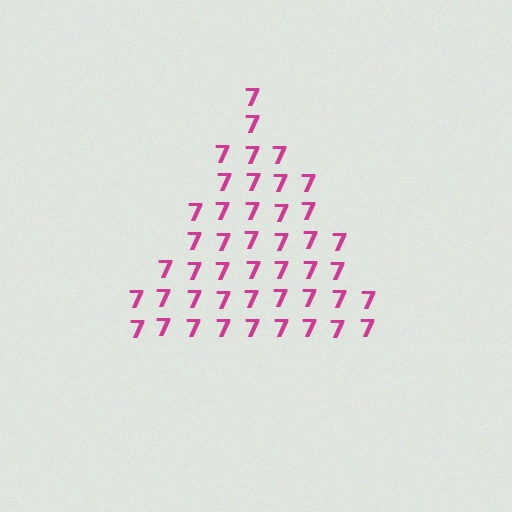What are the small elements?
The small elements are digit 7's.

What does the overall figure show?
The overall figure shows a triangle.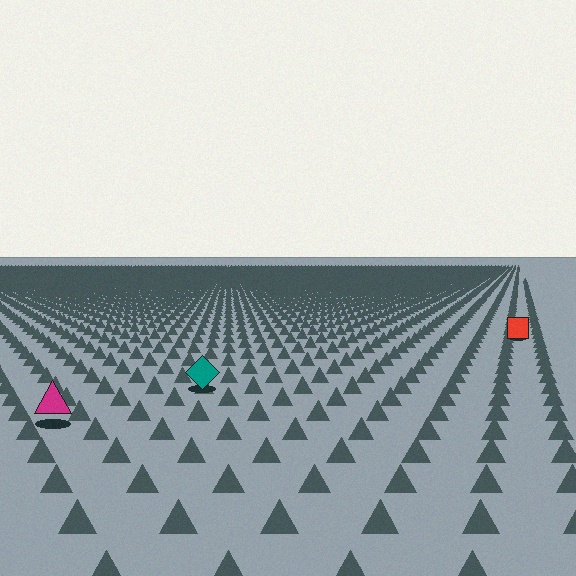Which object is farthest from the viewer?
The red square is farthest from the viewer. It appears smaller and the ground texture around it is denser.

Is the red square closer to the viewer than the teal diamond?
No. The teal diamond is closer — you can tell from the texture gradient: the ground texture is coarser near it.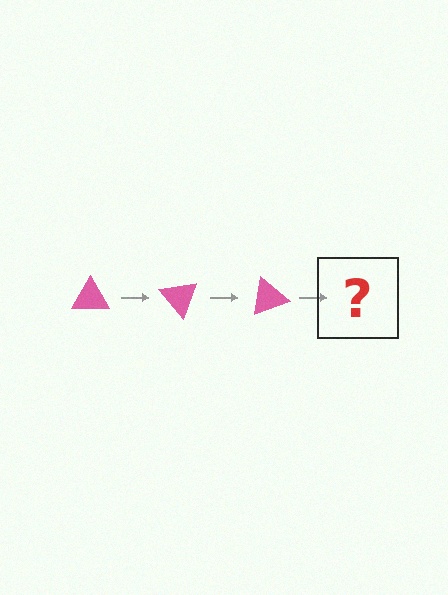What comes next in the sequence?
The next element should be a pink triangle rotated 150 degrees.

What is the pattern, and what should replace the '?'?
The pattern is that the triangle rotates 50 degrees each step. The '?' should be a pink triangle rotated 150 degrees.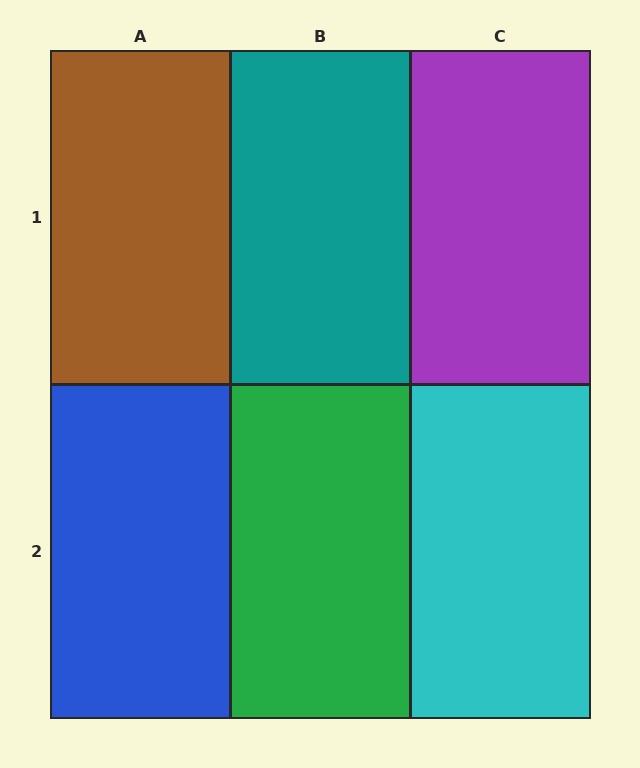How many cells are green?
1 cell is green.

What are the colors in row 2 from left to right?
Blue, green, cyan.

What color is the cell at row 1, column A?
Brown.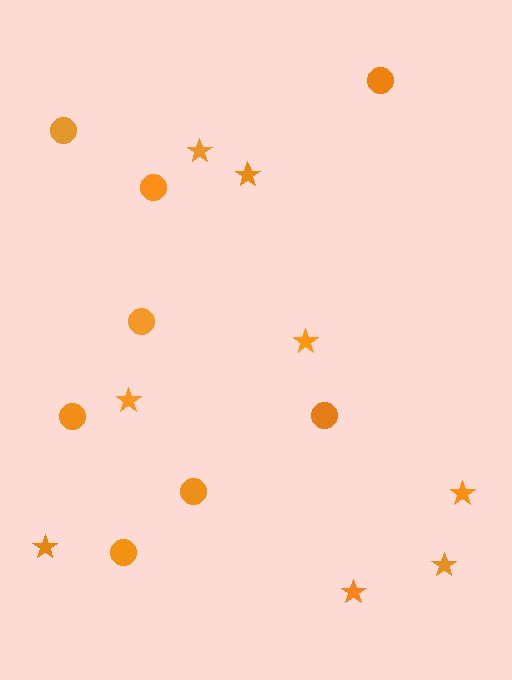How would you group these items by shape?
There are 2 groups: one group of circles (8) and one group of stars (8).